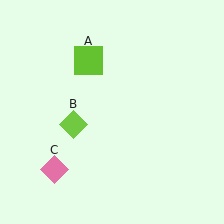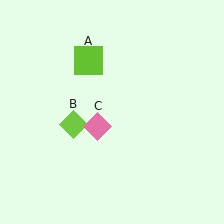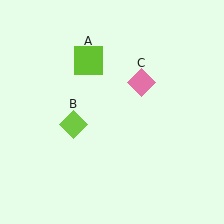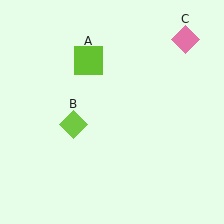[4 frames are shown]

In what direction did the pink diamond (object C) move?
The pink diamond (object C) moved up and to the right.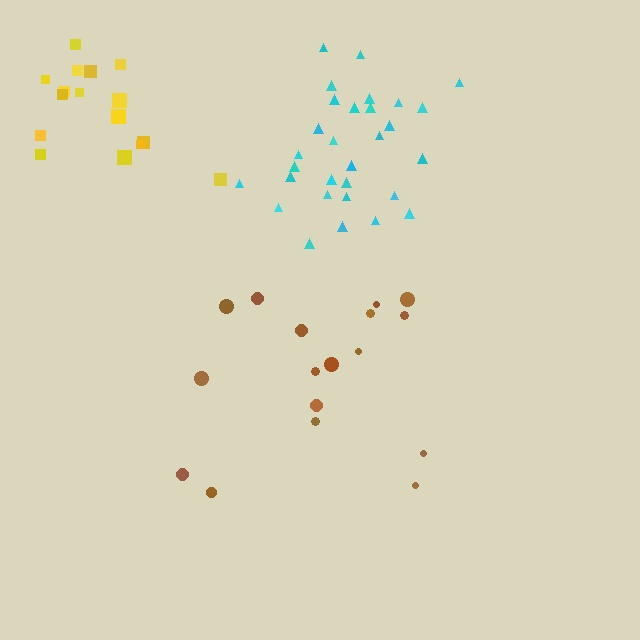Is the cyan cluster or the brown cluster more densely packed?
Cyan.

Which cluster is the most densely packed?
Cyan.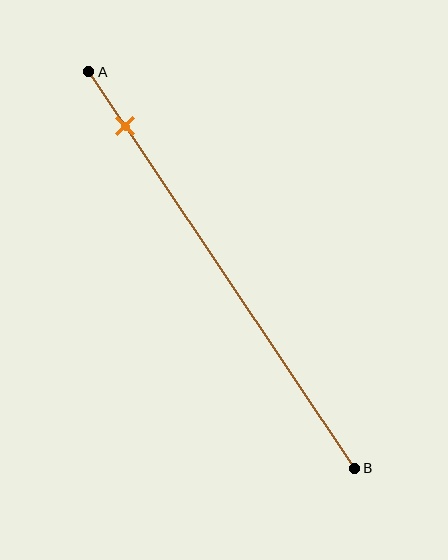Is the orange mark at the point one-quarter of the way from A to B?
No, the mark is at about 15% from A, not at the 25% one-quarter point.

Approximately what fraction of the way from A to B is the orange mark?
The orange mark is approximately 15% of the way from A to B.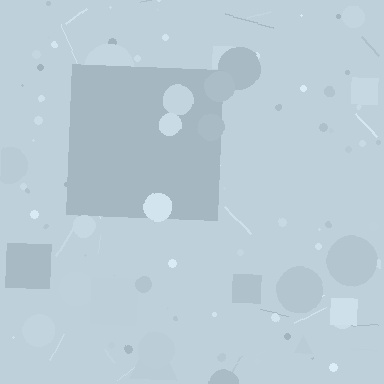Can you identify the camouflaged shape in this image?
The camouflaged shape is a square.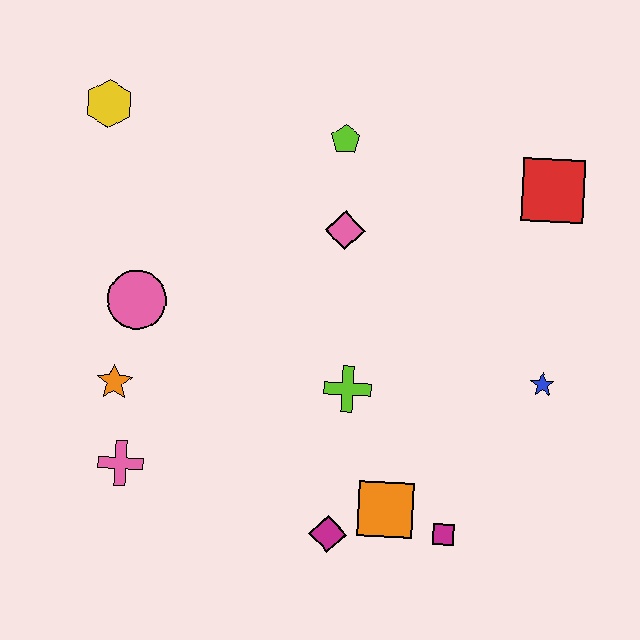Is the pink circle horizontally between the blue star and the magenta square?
No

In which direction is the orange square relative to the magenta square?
The orange square is to the left of the magenta square.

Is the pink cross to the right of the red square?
No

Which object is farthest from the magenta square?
The yellow hexagon is farthest from the magenta square.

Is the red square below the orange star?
No